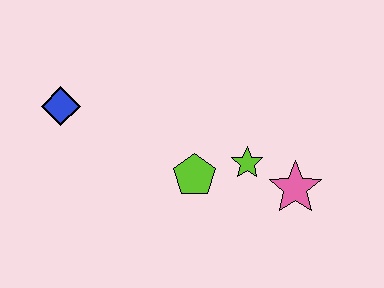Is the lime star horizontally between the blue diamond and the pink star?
Yes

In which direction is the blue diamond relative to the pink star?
The blue diamond is to the left of the pink star.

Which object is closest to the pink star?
The lime star is closest to the pink star.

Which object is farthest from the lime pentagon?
The blue diamond is farthest from the lime pentagon.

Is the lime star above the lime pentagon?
Yes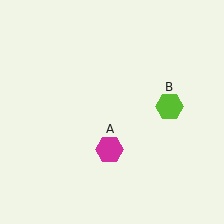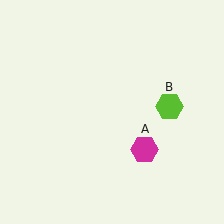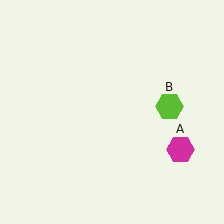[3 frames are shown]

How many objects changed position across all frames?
1 object changed position: magenta hexagon (object A).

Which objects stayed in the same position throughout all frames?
Lime hexagon (object B) remained stationary.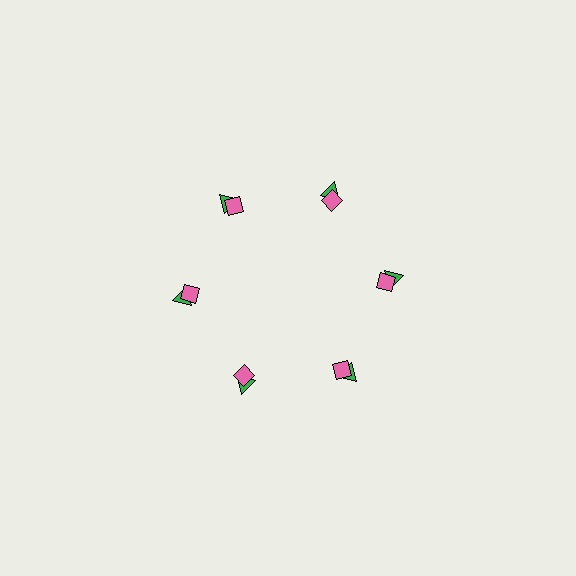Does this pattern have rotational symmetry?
Yes, this pattern has 6-fold rotational symmetry. It looks the same after rotating 60 degrees around the center.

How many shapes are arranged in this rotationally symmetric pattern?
There are 12 shapes, arranged in 6 groups of 2.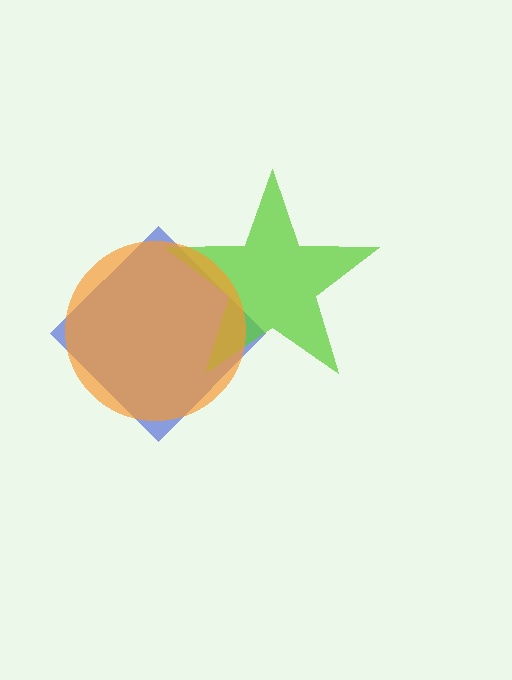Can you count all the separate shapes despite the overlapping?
Yes, there are 3 separate shapes.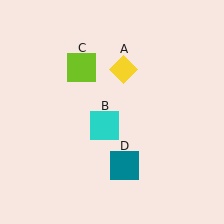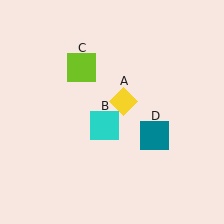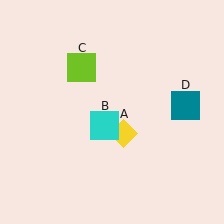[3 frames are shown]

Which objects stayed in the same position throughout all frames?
Cyan square (object B) and lime square (object C) remained stationary.